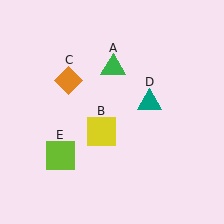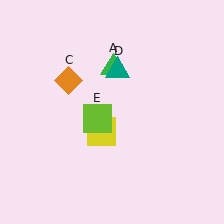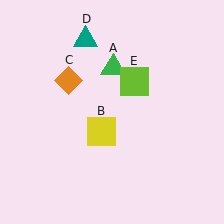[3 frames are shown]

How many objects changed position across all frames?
2 objects changed position: teal triangle (object D), lime square (object E).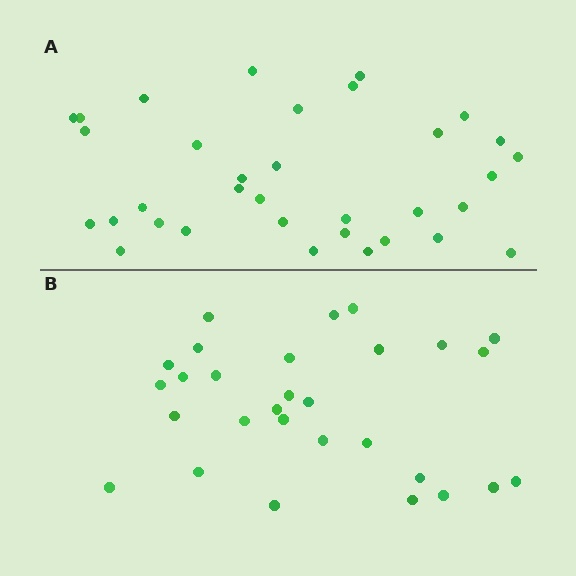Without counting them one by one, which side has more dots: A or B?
Region A (the top region) has more dots.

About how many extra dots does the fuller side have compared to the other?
Region A has about 5 more dots than region B.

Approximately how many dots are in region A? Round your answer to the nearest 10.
About 30 dots. (The exact count is 34, which rounds to 30.)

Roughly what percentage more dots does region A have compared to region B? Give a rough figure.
About 15% more.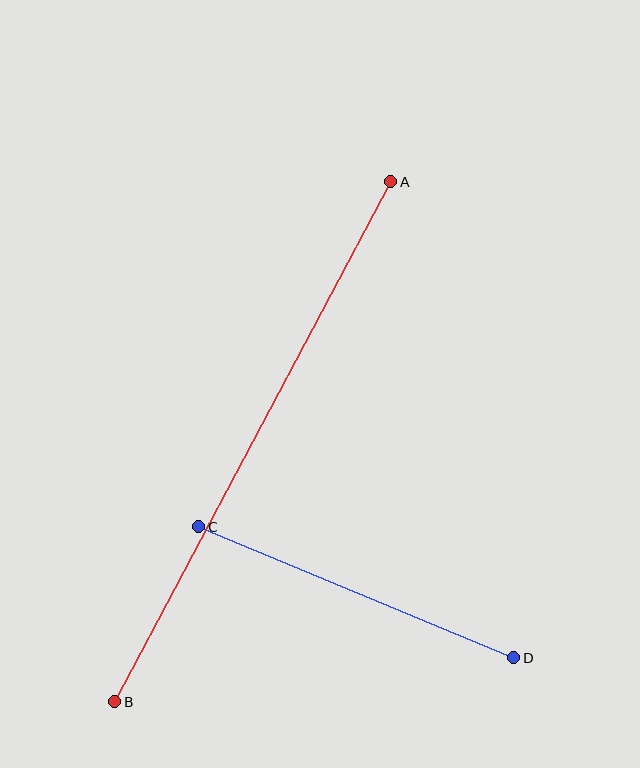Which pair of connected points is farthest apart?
Points A and B are farthest apart.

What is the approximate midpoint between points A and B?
The midpoint is at approximately (253, 442) pixels.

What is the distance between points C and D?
The distance is approximately 341 pixels.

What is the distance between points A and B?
The distance is approximately 589 pixels.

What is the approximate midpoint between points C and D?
The midpoint is at approximately (356, 592) pixels.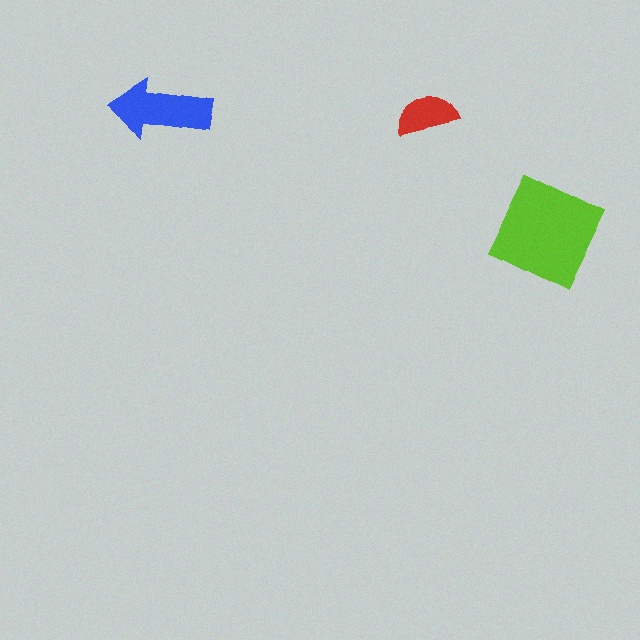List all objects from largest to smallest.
The lime diamond, the blue arrow, the red semicircle.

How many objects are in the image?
There are 3 objects in the image.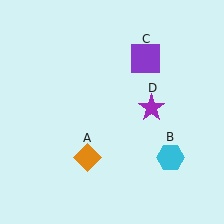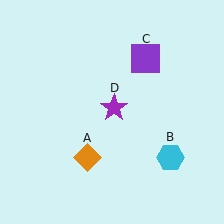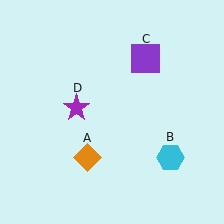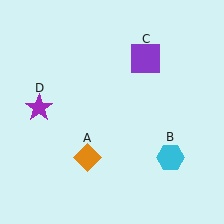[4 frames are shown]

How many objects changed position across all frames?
1 object changed position: purple star (object D).